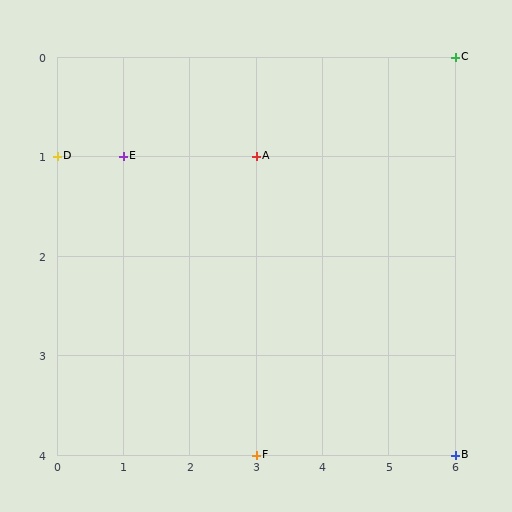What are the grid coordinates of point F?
Point F is at grid coordinates (3, 4).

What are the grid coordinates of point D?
Point D is at grid coordinates (0, 1).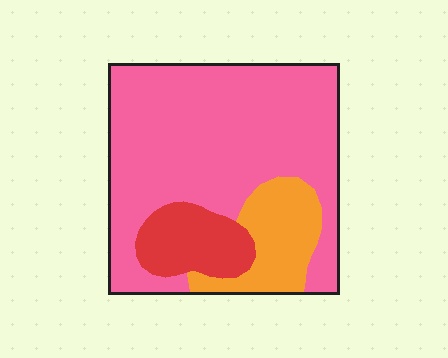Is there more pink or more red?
Pink.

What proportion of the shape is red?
Red covers 13% of the shape.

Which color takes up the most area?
Pink, at roughly 70%.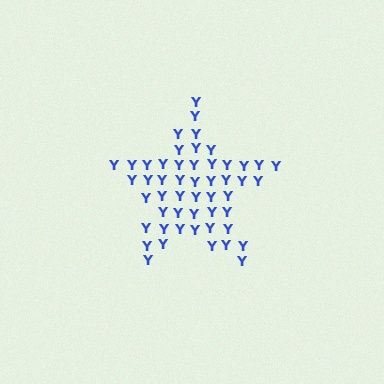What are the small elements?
The small elements are letter Y's.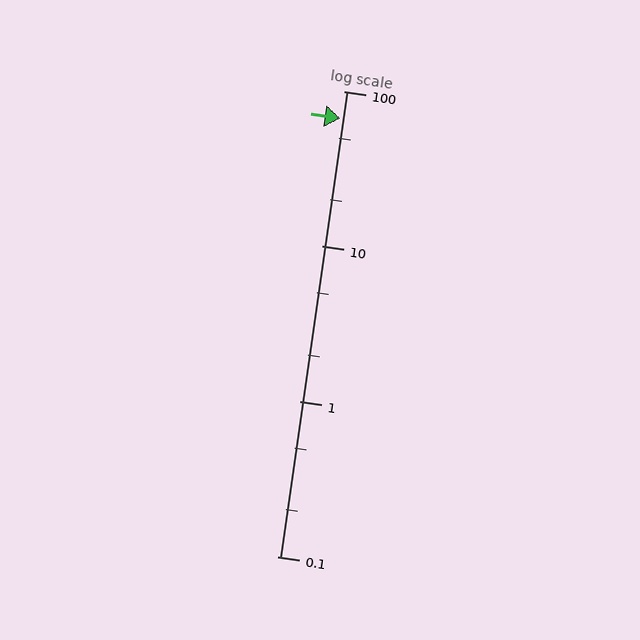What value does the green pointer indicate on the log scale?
The pointer indicates approximately 67.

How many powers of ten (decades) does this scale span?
The scale spans 3 decades, from 0.1 to 100.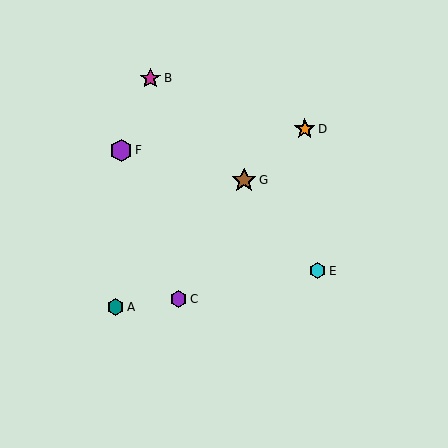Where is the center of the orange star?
The center of the orange star is at (305, 129).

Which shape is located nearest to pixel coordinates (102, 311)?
The teal hexagon (labeled A) at (116, 307) is nearest to that location.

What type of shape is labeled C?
Shape C is a purple hexagon.